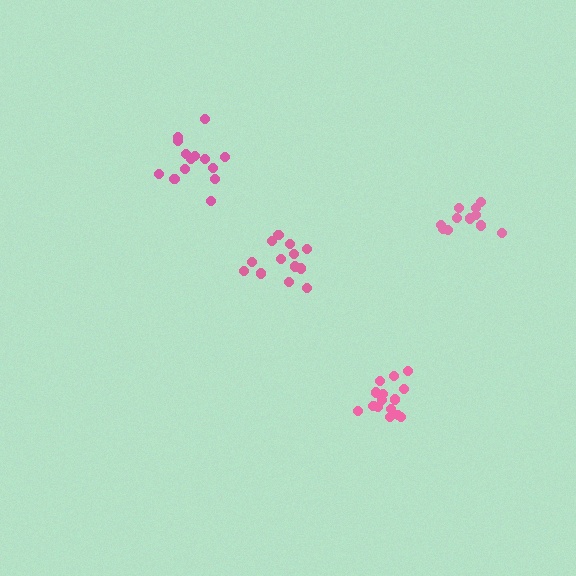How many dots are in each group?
Group 1: 12 dots, Group 2: 13 dots, Group 3: 14 dots, Group 4: 15 dots (54 total).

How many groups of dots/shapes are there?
There are 4 groups.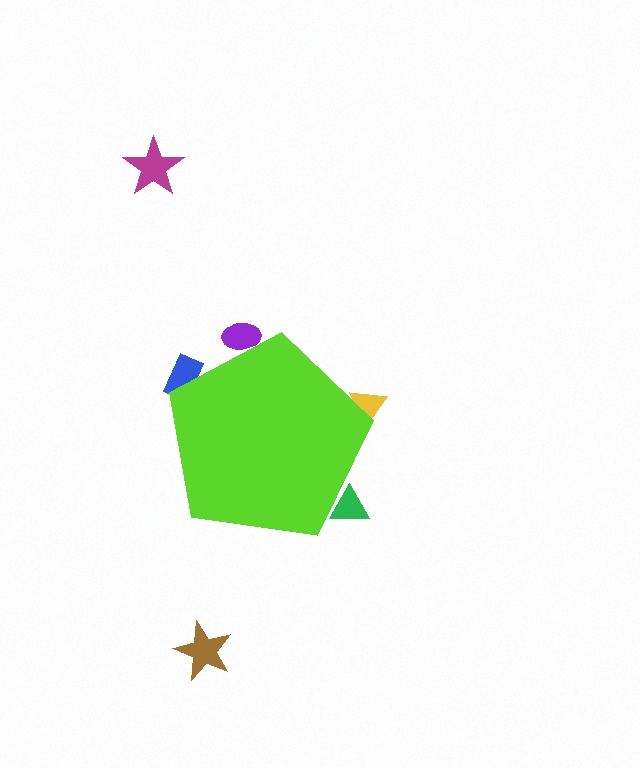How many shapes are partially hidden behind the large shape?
4 shapes are partially hidden.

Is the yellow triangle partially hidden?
Yes, the yellow triangle is partially hidden behind the lime pentagon.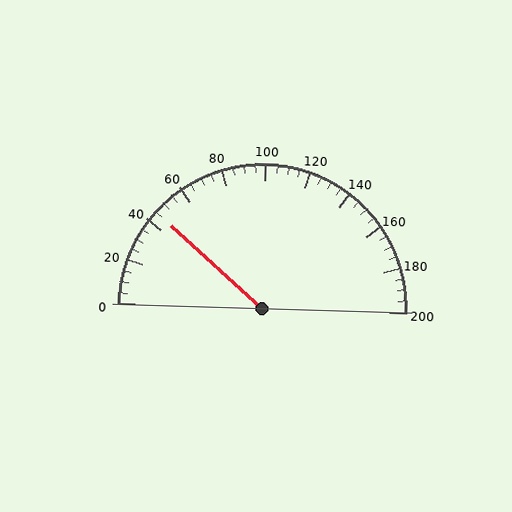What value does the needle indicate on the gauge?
The needle indicates approximately 45.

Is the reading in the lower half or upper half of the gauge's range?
The reading is in the lower half of the range (0 to 200).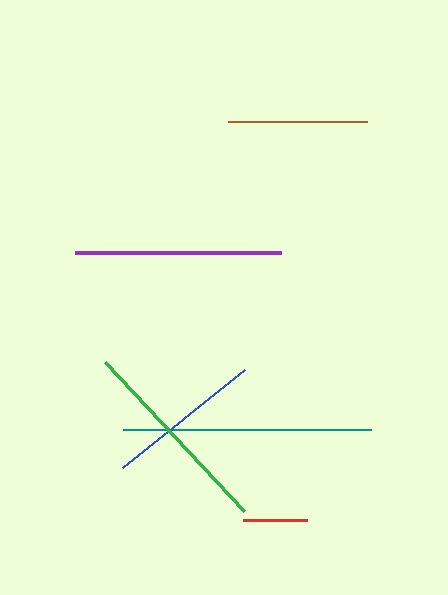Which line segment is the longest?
The teal line is the longest at approximately 248 pixels.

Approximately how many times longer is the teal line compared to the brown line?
The teal line is approximately 1.8 times the length of the brown line.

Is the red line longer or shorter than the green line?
The green line is longer than the red line.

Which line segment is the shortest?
The red line is the shortest at approximately 63 pixels.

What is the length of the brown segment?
The brown segment is approximately 139 pixels long.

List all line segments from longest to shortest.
From longest to shortest: teal, purple, green, blue, brown, red.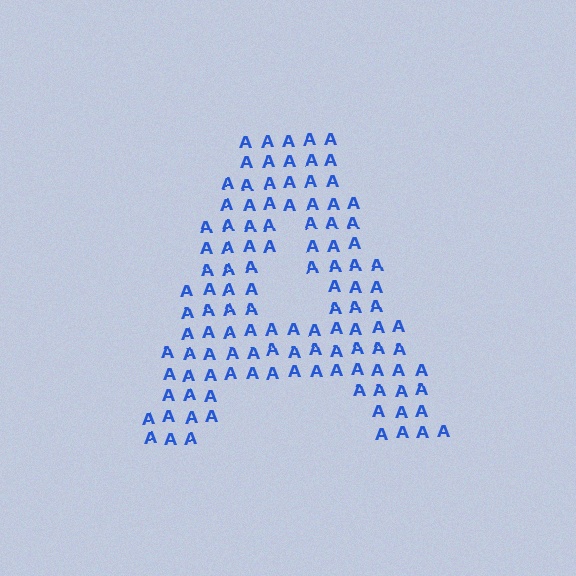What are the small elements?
The small elements are letter A's.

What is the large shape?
The large shape is the letter A.